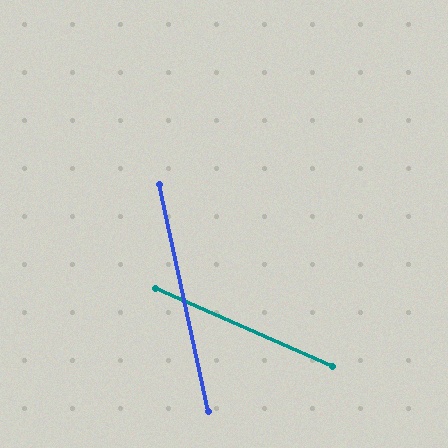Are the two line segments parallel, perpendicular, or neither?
Neither parallel nor perpendicular — they differ by about 54°.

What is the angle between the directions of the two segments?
Approximately 54 degrees.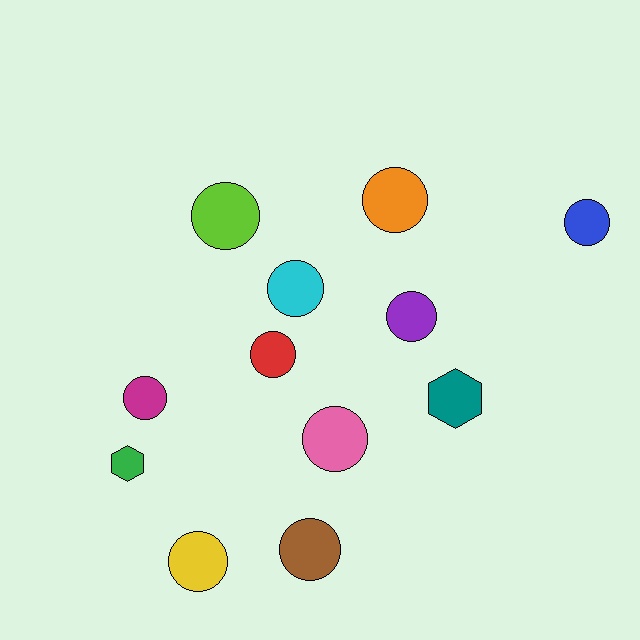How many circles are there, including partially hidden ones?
There are 10 circles.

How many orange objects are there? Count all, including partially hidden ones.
There is 1 orange object.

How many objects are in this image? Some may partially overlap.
There are 12 objects.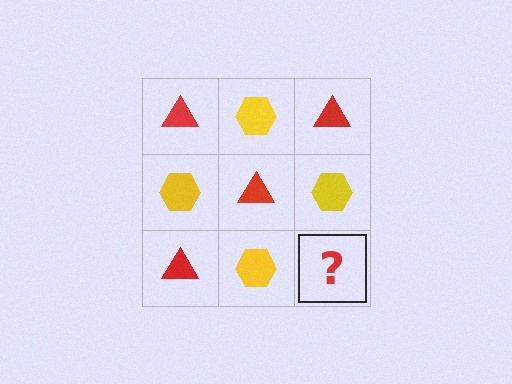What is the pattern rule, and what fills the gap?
The rule is that it alternates red triangle and yellow hexagon in a checkerboard pattern. The gap should be filled with a red triangle.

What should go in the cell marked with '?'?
The missing cell should contain a red triangle.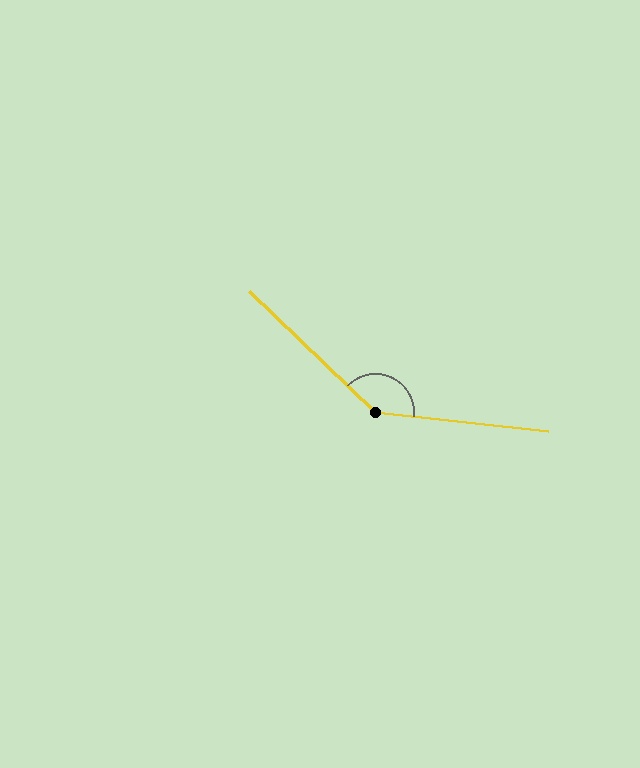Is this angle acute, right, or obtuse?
It is obtuse.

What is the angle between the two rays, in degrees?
Approximately 142 degrees.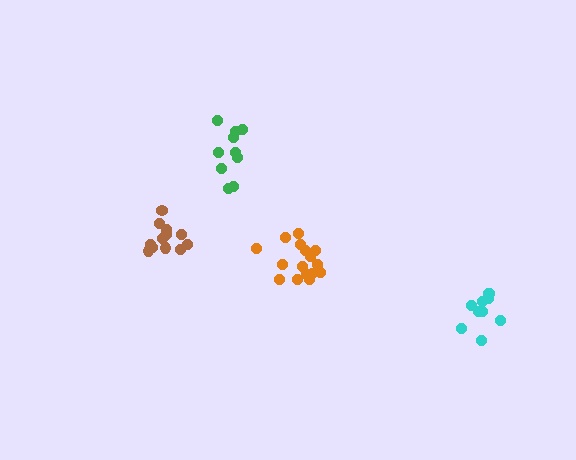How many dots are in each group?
Group 1: 10 dots, Group 2: 10 dots, Group 3: 16 dots, Group 4: 12 dots (48 total).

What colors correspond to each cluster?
The clusters are colored: cyan, green, orange, brown.